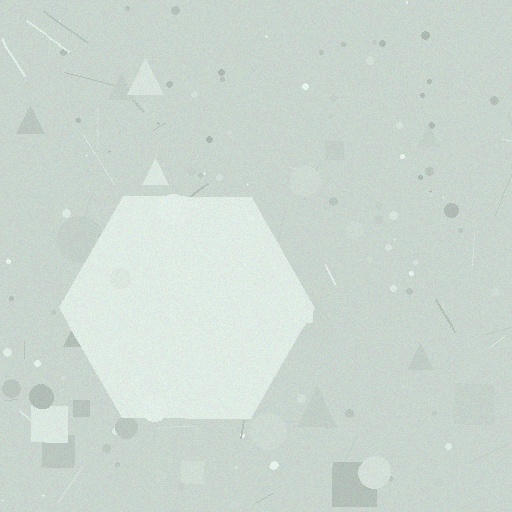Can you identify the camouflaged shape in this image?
The camouflaged shape is a hexagon.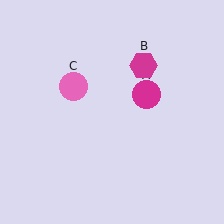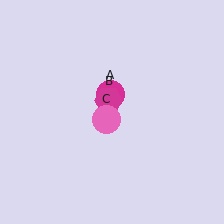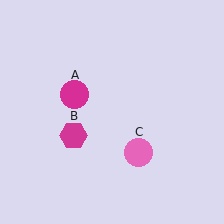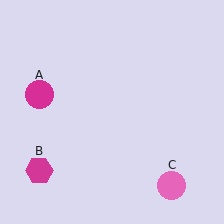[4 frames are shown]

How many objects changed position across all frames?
3 objects changed position: magenta circle (object A), magenta hexagon (object B), pink circle (object C).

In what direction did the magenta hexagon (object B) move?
The magenta hexagon (object B) moved down and to the left.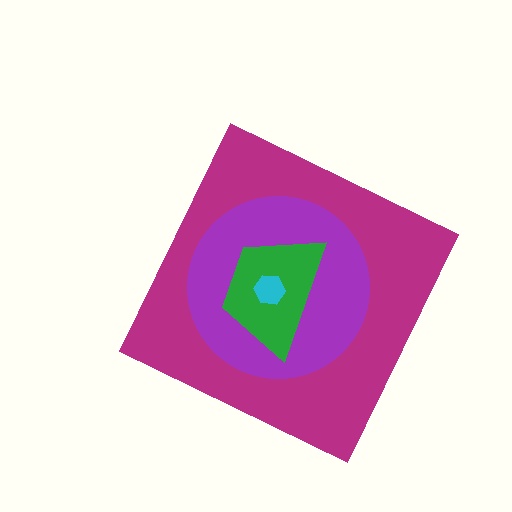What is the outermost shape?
The magenta diamond.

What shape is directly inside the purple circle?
The green trapezoid.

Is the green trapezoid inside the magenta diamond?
Yes.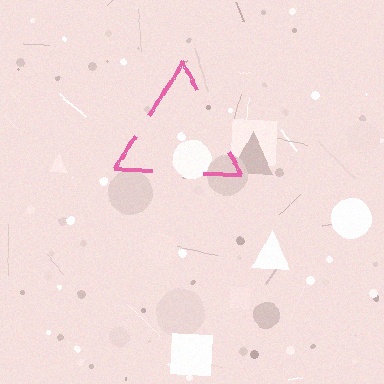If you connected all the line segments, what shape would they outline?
They would outline a triangle.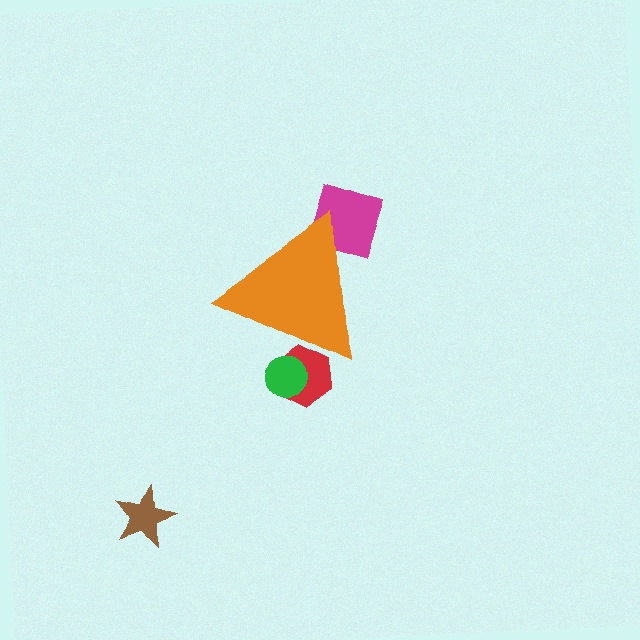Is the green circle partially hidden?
Yes, the green circle is partially hidden behind the orange triangle.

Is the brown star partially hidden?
No, the brown star is fully visible.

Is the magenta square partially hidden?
Yes, the magenta square is partially hidden behind the orange triangle.